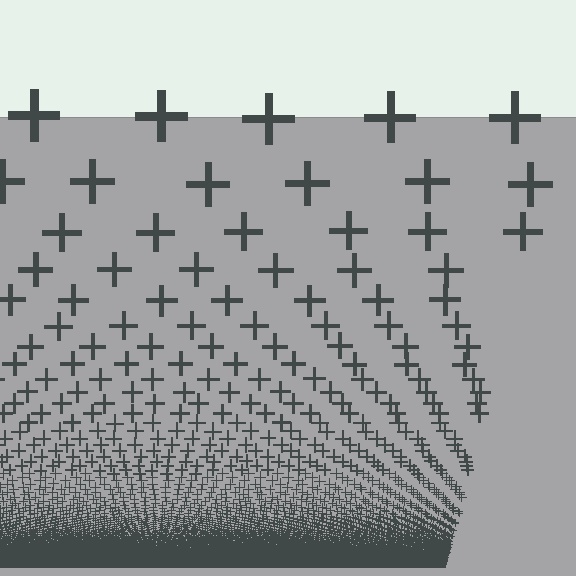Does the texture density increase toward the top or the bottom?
Density increases toward the bottom.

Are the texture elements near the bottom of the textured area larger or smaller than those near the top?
Smaller. The gradient is inverted — elements near the bottom are smaller and denser.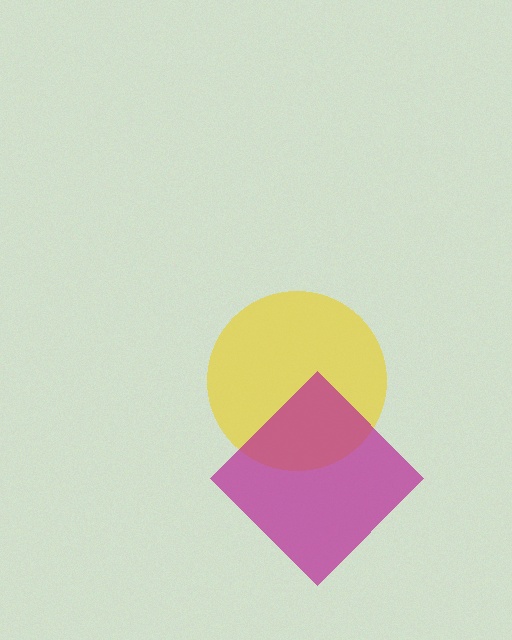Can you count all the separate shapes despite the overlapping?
Yes, there are 2 separate shapes.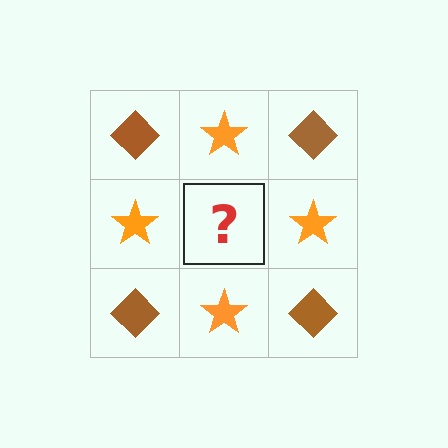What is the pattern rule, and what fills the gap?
The rule is that it alternates brown diamond and orange star in a checkerboard pattern. The gap should be filled with a brown diamond.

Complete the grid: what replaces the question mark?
The question mark should be replaced with a brown diamond.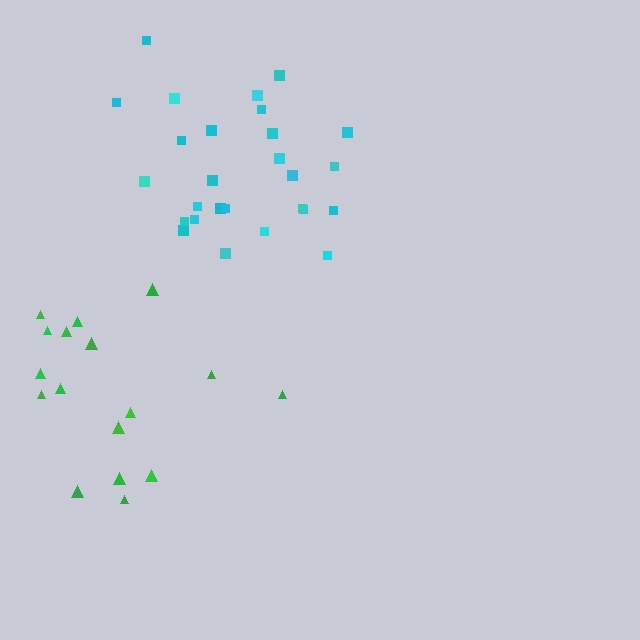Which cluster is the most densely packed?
Cyan.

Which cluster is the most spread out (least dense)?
Green.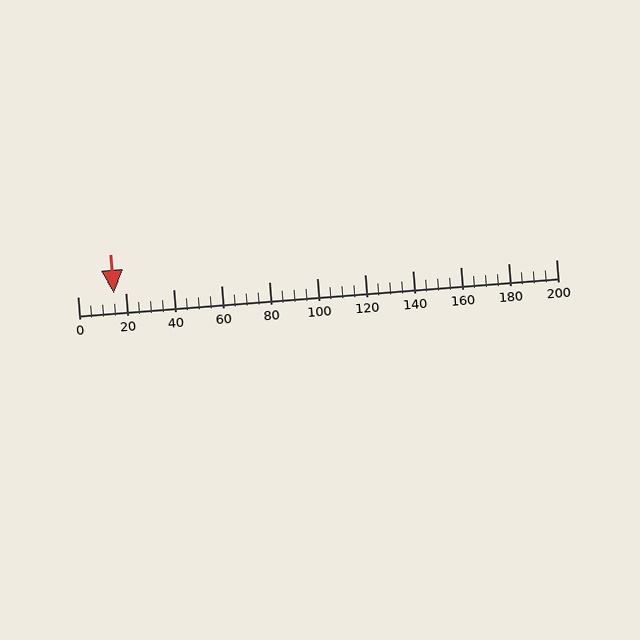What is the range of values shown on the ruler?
The ruler shows values from 0 to 200.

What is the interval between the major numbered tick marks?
The major tick marks are spaced 20 units apart.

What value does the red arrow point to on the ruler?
The red arrow points to approximately 15.